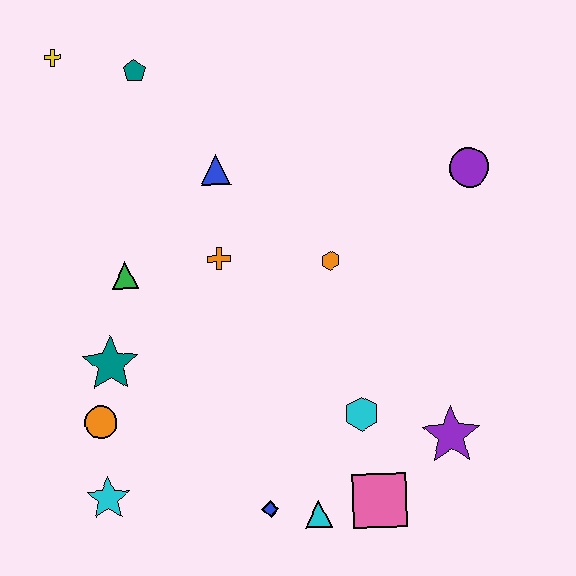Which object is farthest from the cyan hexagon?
The yellow cross is farthest from the cyan hexagon.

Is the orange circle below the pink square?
No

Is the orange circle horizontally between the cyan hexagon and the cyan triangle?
No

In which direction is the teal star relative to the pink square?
The teal star is to the left of the pink square.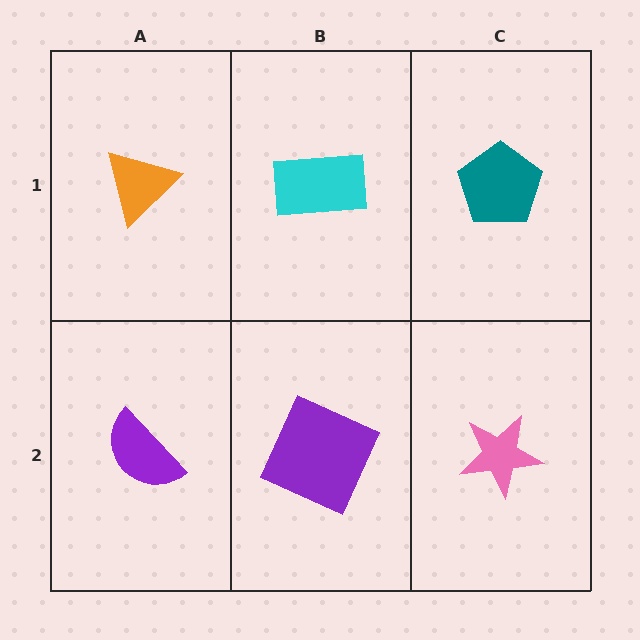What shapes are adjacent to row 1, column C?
A pink star (row 2, column C), a cyan rectangle (row 1, column B).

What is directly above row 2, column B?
A cyan rectangle.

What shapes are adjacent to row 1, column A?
A purple semicircle (row 2, column A), a cyan rectangle (row 1, column B).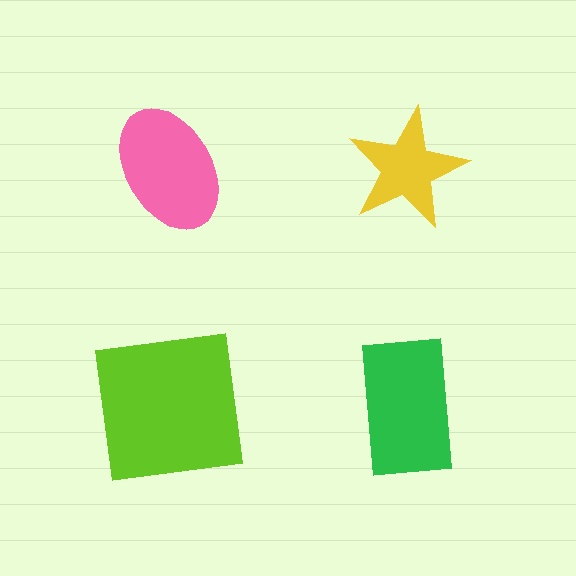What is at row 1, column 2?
A yellow star.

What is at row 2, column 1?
A lime square.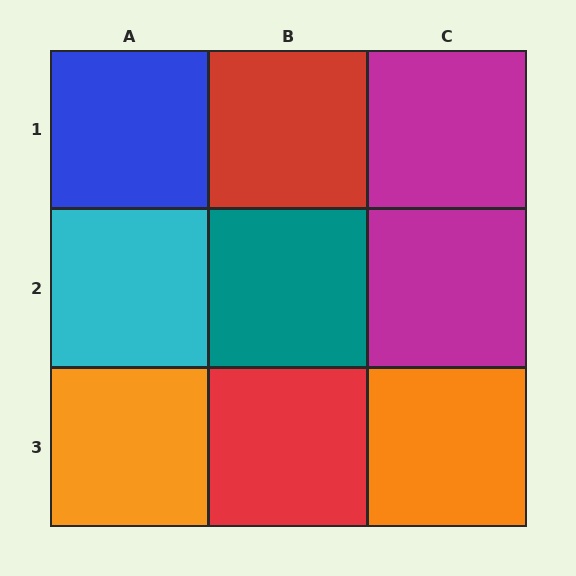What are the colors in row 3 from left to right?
Orange, red, orange.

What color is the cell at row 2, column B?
Teal.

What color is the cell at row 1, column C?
Magenta.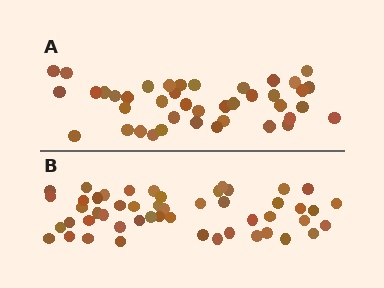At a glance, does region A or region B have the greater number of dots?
Region B (the bottom region) has more dots.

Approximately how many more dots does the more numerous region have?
Region B has roughly 8 or so more dots than region A.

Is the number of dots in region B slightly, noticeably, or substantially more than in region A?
Region B has only slightly more — the two regions are fairly close. The ratio is roughly 1.2 to 1.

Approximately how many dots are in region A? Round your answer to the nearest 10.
About 40 dots. (The exact count is 41, which rounds to 40.)